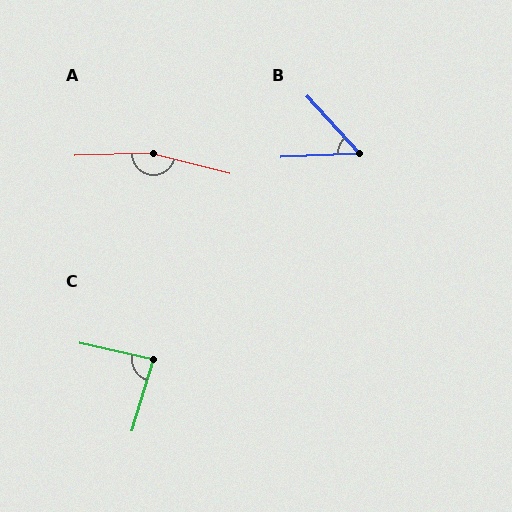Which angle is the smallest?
B, at approximately 50 degrees.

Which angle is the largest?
A, at approximately 164 degrees.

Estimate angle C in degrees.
Approximately 86 degrees.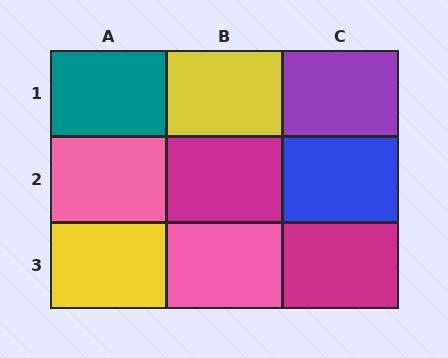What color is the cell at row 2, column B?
Magenta.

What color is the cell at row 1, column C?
Purple.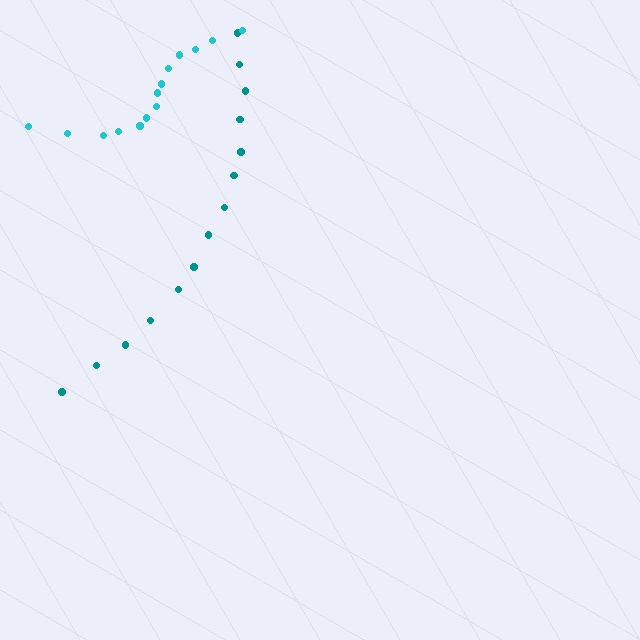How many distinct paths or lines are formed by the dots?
There are 2 distinct paths.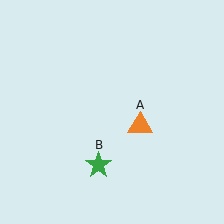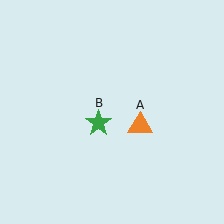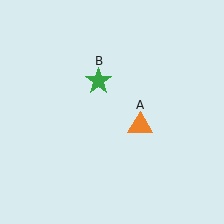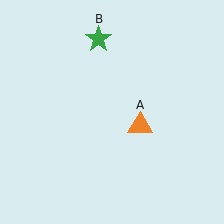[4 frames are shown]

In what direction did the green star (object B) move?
The green star (object B) moved up.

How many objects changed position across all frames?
1 object changed position: green star (object B).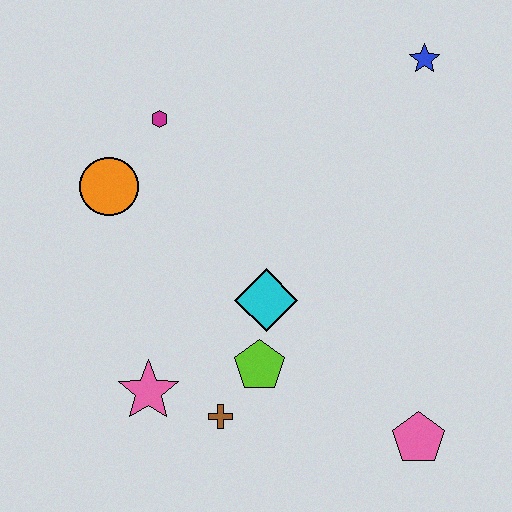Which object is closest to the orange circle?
The magenta hexagon is closest to the orange circle.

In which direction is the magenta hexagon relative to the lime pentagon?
The magenta hexagon is above the lime pentagon.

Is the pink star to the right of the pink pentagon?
No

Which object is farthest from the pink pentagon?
The magenta hexagon is farthest from the pink pentagon.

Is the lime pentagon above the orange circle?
No